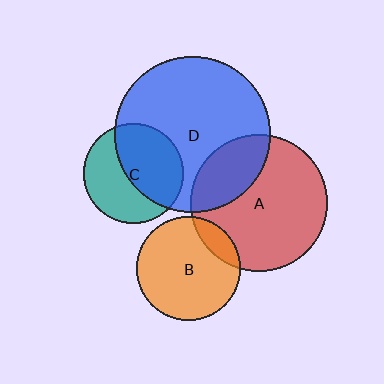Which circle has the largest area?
Circle D (blue).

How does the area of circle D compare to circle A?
Approximately 1.3 times.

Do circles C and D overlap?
Yes.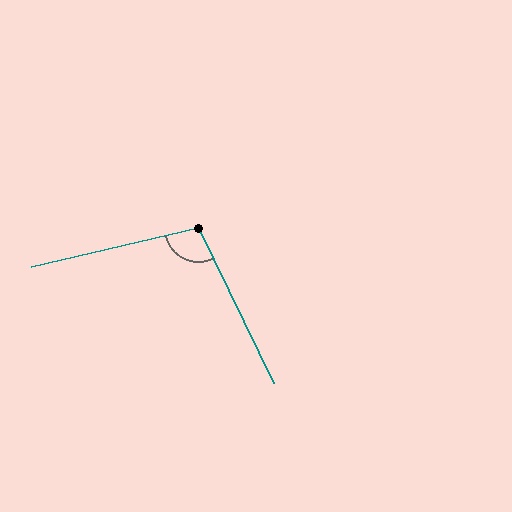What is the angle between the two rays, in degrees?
Approximately 103 degrees.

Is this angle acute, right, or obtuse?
It is obtuse.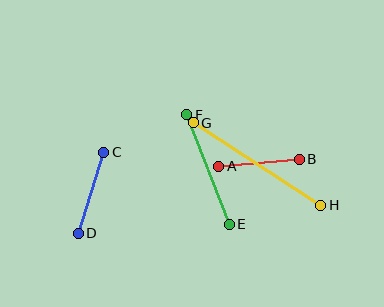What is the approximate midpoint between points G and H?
The midpoint is at approximately (257, 164) pixels.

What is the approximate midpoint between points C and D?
The midpoint is at approximately (91, 193) pixels.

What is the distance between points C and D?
The distance is approximately 85 pixels.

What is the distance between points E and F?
The distance is approximately 117 pixels.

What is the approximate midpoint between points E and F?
The midpoint is at approximately (208, 169) pixels.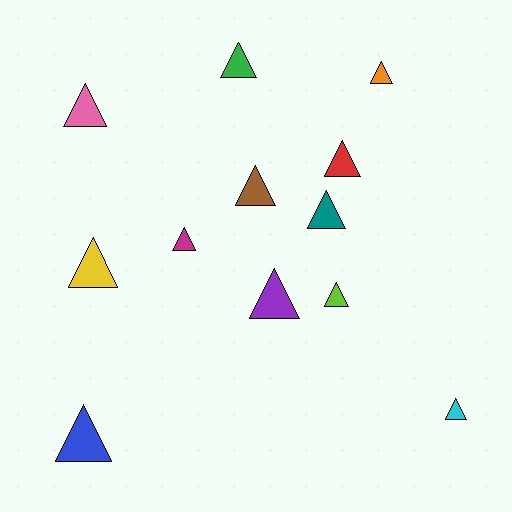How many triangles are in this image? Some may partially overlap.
There are 12 triangles.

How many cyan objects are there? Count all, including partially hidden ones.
There is 1 cyan object.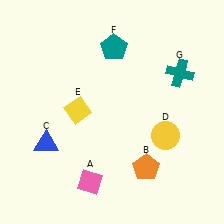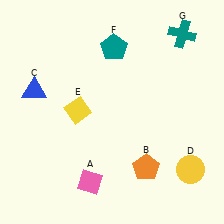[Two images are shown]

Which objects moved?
The objects that moved are: the blue triangle (C), the yellow circle (D), the teal cross (G).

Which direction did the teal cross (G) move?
The teal cross (G) moved up.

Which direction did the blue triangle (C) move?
The blue triangle (C) moved up.